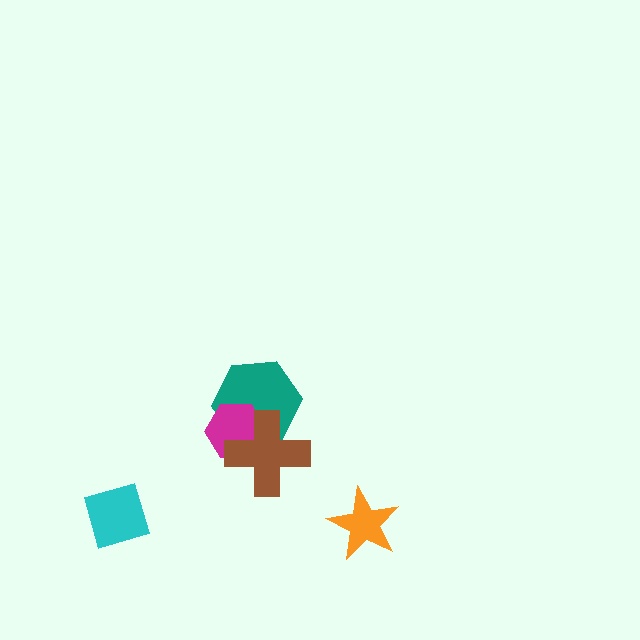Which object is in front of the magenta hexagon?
The brown cross is in front of the magenta hexagon.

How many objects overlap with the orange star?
0 objects overlap with the orange star.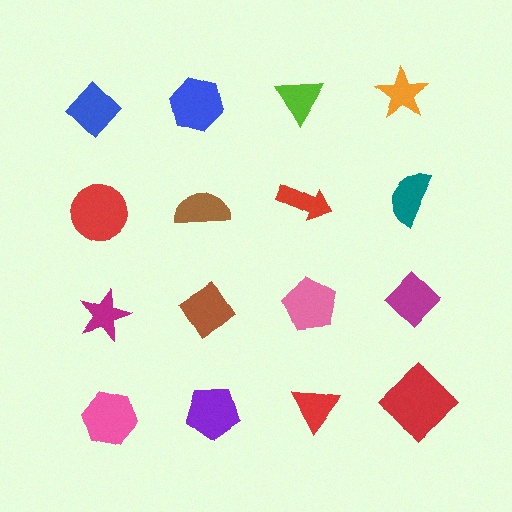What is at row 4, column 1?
A pink hexagon.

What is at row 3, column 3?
A pink pentagon.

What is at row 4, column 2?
A purple pentagon.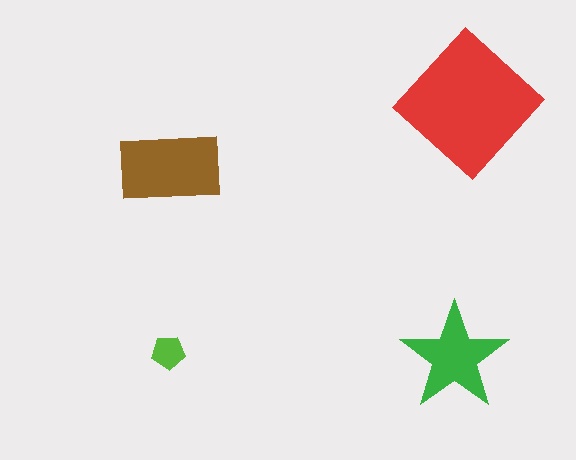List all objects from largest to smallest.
The red diamond, the brown rectangle, the green star, the lime pentagon.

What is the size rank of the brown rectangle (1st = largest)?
2nd.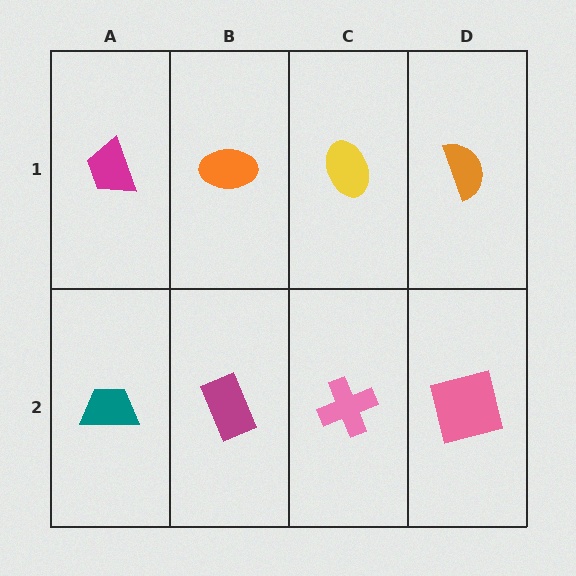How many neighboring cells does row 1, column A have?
2.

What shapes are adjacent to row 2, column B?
An orange ellipse (row 1, column B), a teal trapezoid (row 2, column A), a pink cross (row 2, column C).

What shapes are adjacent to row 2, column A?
A magenta trapezoid (row 1, column A), a magenta rectangle (row 2, column B).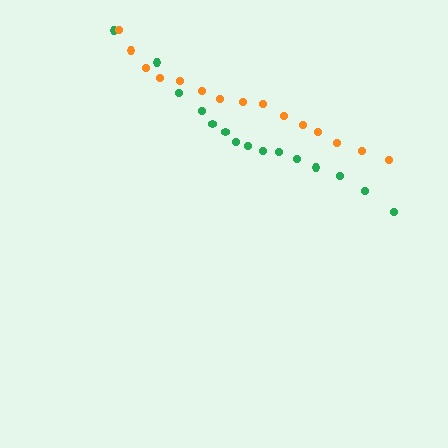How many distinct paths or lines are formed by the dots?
There are 2 distinct paths.